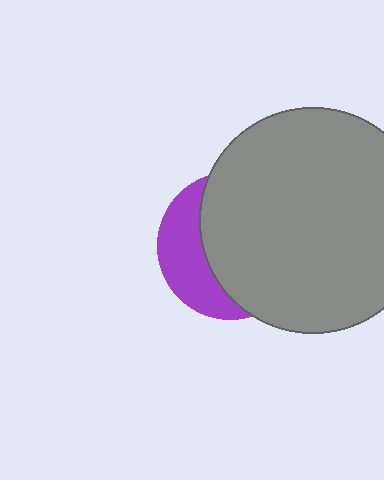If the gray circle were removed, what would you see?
You would see the complete purple circle.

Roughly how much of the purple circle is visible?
A small part of it is visible (roughly 34%).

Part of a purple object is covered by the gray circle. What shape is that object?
It is a circle.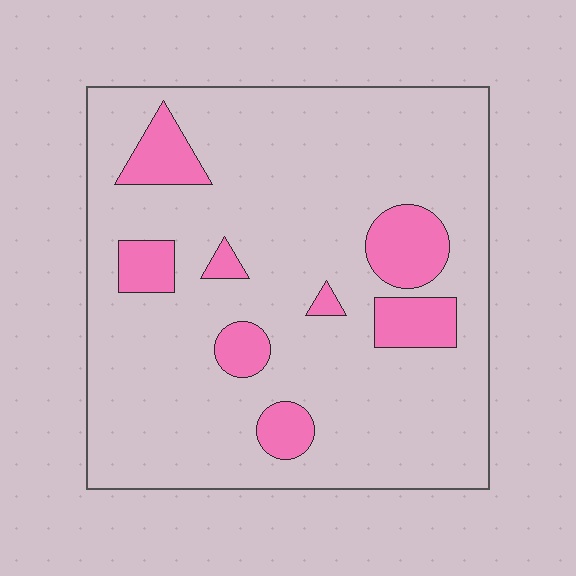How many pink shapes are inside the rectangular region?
8.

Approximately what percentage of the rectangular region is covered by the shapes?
Approximately 15%.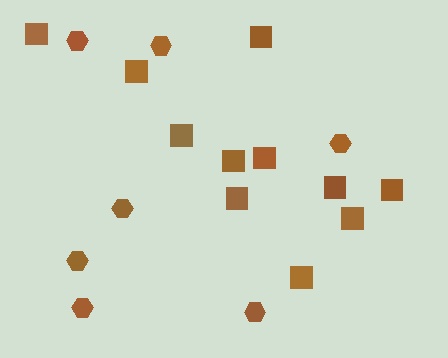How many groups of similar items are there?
There are 2 groups: one group of squares (11) and one group of hexagons (7).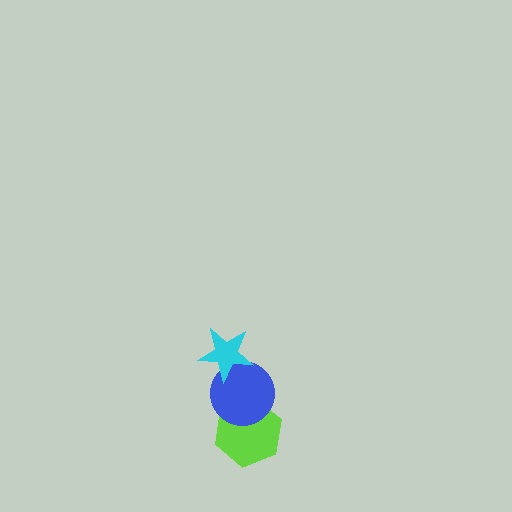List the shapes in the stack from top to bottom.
From top to bottom: the cyan star, the blue circle, the lime hexagon.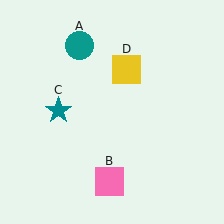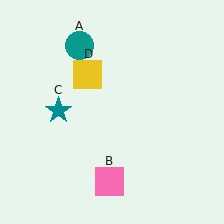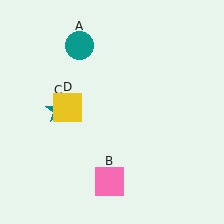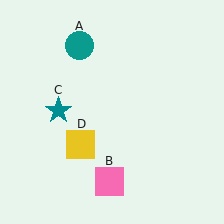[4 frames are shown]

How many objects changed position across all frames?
1 object changed position: yellow square (object D).